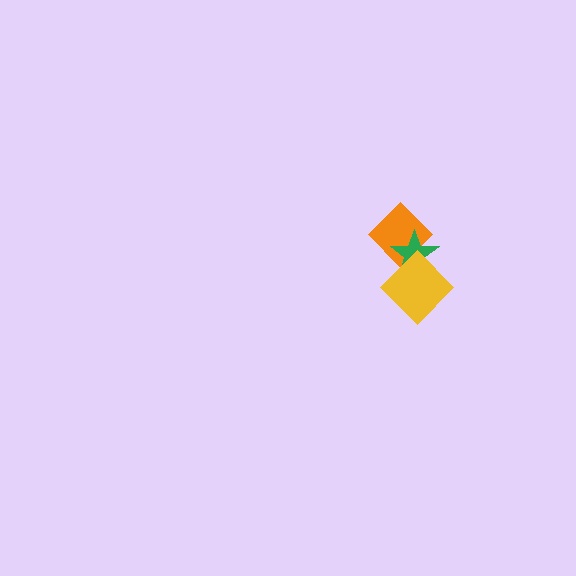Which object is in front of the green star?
The yellow diamond is in front of the green star.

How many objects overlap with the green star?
2 objects overlap with the green star.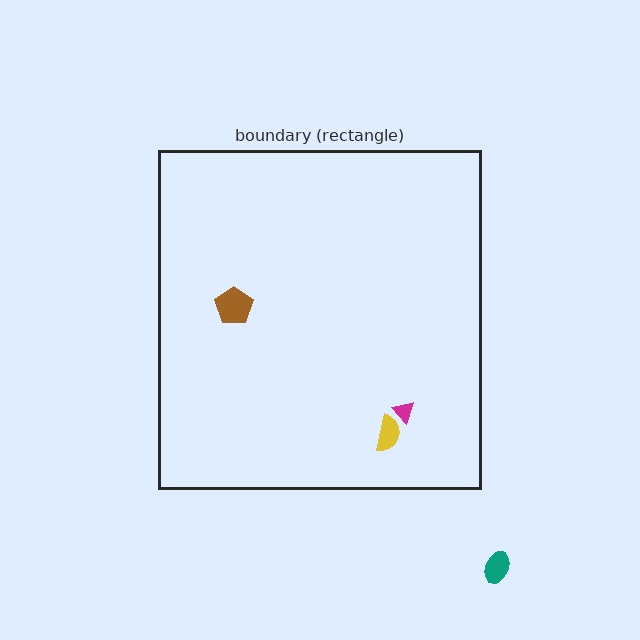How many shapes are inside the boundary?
3 inside, 1 outside.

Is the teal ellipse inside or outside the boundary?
Outside.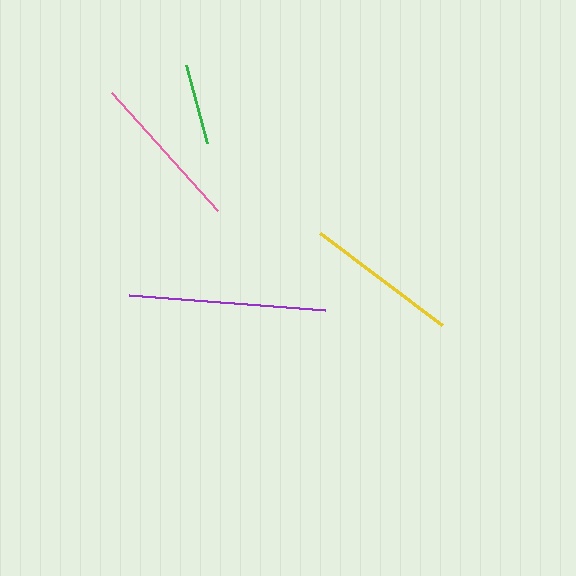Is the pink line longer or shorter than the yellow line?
The pink line is longer than the yellow line.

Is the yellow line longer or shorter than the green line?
The yellow line is longer than the green line.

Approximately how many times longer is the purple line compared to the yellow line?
The purple line is approximately 1.3 times the length of the yellow line.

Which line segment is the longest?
The purple line is the longest at approximately 196 pixels.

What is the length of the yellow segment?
The yellow segment is approximately 153 pixels long.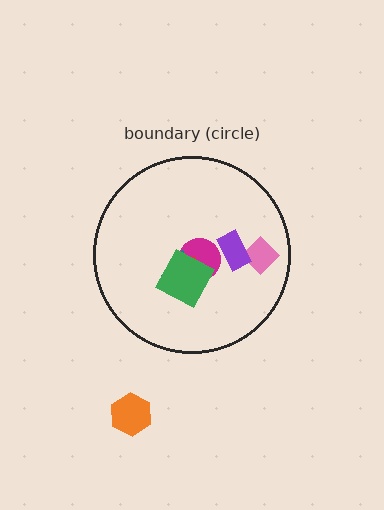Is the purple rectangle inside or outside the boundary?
Inside.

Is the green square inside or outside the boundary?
Inside.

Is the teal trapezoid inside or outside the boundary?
Inside.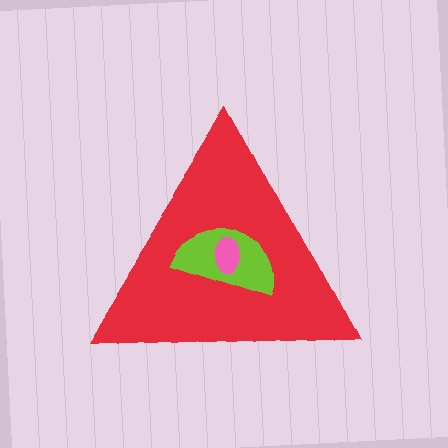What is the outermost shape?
The red triangle.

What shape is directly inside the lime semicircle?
The pink ellipse.